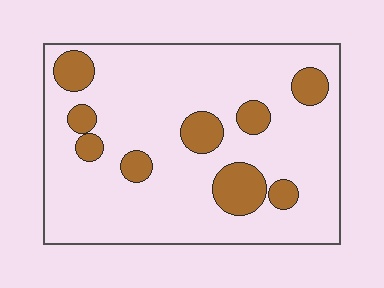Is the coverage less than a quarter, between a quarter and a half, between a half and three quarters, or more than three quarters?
Less than a quarter.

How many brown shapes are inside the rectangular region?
9.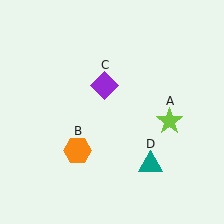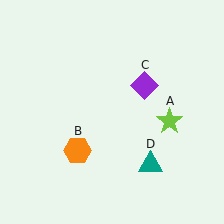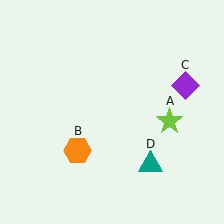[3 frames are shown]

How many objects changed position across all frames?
1 object changed position: purple diamond (object C).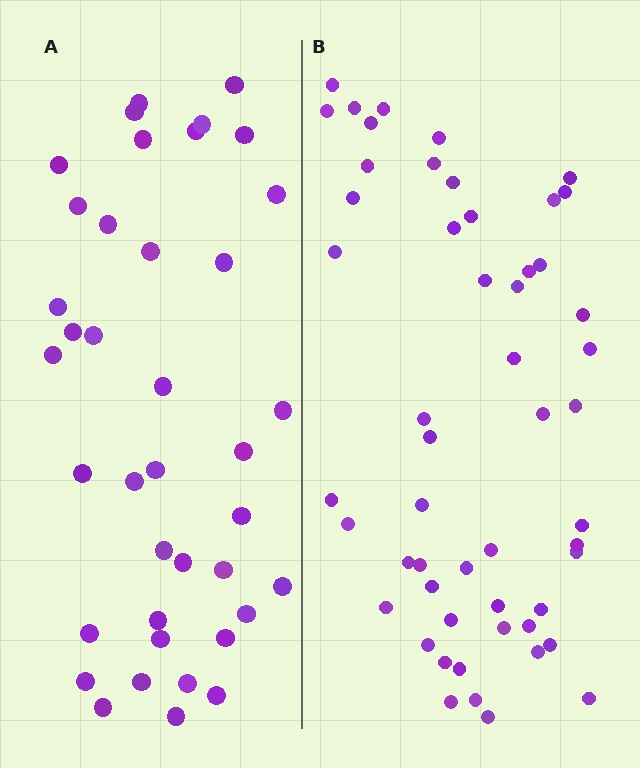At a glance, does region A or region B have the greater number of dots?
Region B (the right region) has more dots.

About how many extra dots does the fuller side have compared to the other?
Region B has approximately 15 more dots than region A.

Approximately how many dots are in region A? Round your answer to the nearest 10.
About 40 dots. (The exact count is 39, which rounds to 40.)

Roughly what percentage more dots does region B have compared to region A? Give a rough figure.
About 35% more.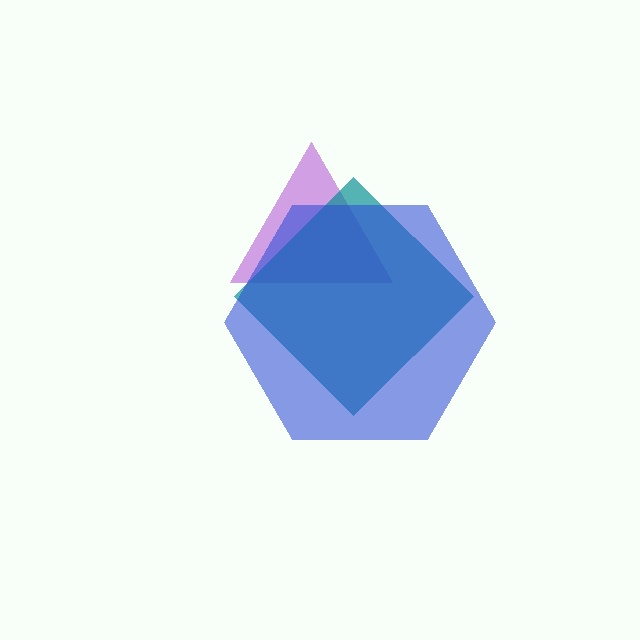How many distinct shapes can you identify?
There are 3 distinct shapes: a purple triangle, a teal diamond, a blue hexagon.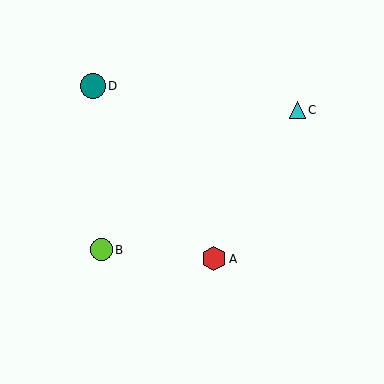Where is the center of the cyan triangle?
The center of the cyan triangle is at (297, 110).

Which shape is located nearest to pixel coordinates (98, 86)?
The teal circle (labeled D) at (93, 86) is nearest to that location.